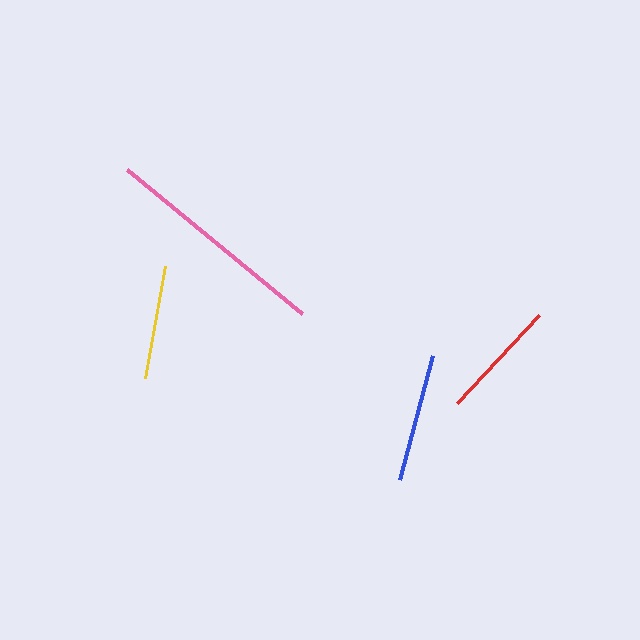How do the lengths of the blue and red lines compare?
The blue and red lines are approximately the same length.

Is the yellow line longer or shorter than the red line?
The red line is longer than the yellow line.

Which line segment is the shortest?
The yellow line is the shortest at approximately 114 pixels.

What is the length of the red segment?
The red segment is approximately 121 pixels long.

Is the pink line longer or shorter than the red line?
The pink line is longer than the red line.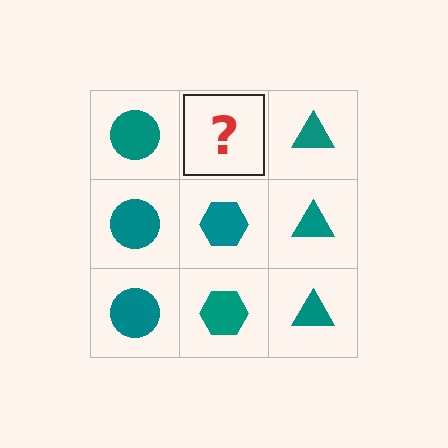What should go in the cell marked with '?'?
The missing cell should contain a teal hexagon.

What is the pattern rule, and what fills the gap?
The rule is that each column has a consistent shape. The gap should be filled with a teal hexagon.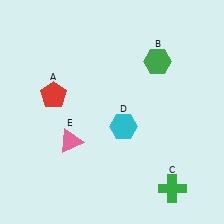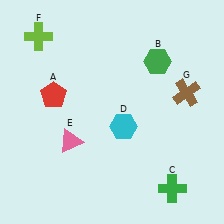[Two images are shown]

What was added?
A lime cross (F), a brown cross (G) were added in Image 2.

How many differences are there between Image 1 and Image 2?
There are 2 differences between the two images.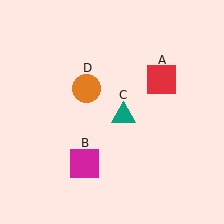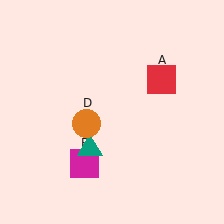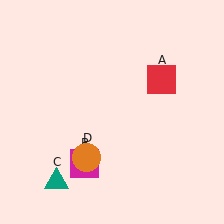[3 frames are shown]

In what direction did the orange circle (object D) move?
The orange circle (object D) moved down.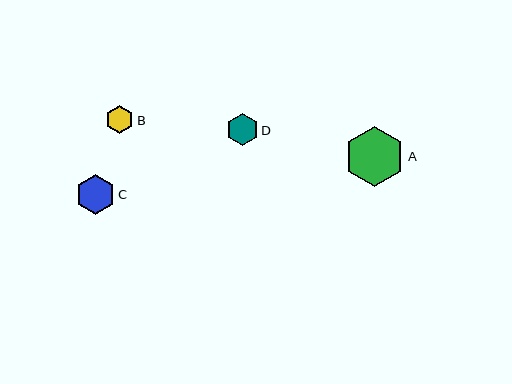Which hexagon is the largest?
Hexagon A is the largest with a size of approximately 61 pixels.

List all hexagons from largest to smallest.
From largest to smallest: A, C, D, B.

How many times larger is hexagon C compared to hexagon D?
Hexagon C is approximately 1.2 times the size of hexagon D.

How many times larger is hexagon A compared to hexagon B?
Hexagon A is approximately 2.2 times the size of hexagon B.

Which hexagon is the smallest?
Hexagon B is the smallest with a size of approximately 28 pixels.